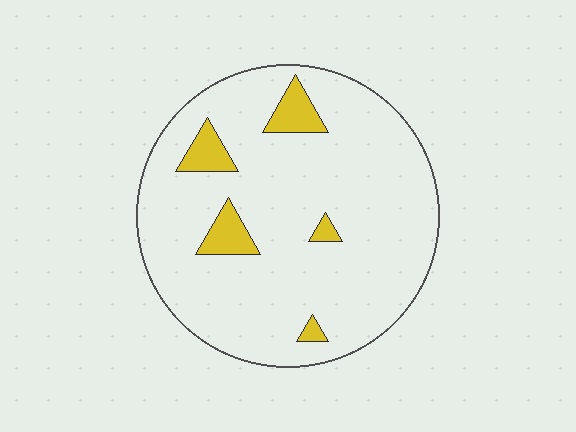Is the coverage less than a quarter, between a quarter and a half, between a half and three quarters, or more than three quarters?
Less than a quarter.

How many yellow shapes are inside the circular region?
5.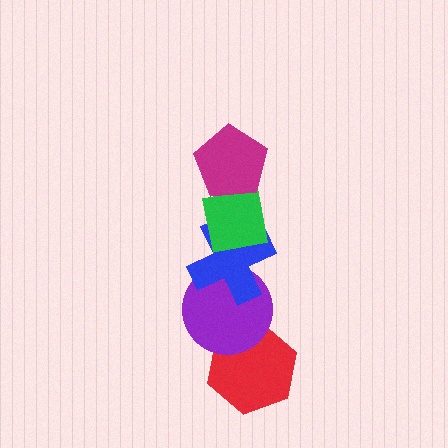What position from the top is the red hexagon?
The red hexagon is 5th from the top.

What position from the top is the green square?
The green square is 2nd from the top.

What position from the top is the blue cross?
The blue cross is 3rd from the top.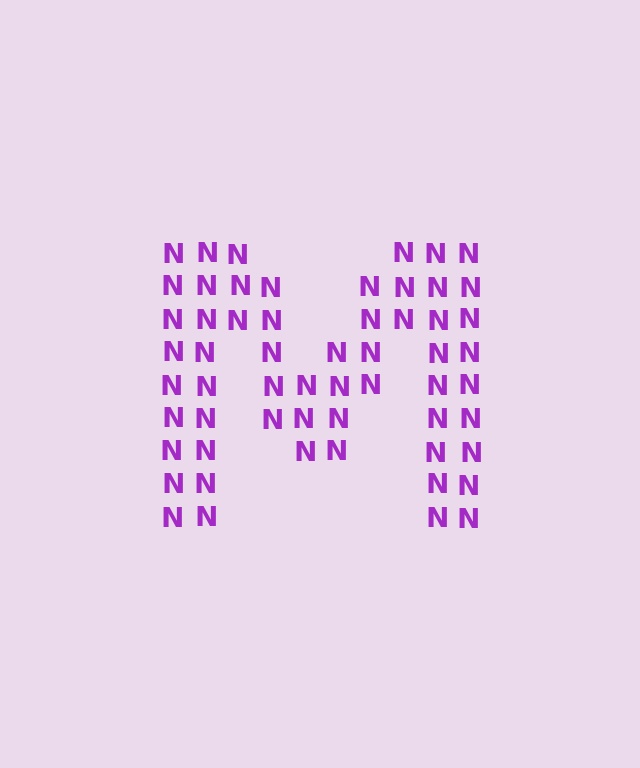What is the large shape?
The large shape is the letter M.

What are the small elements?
The small elements are letter N's.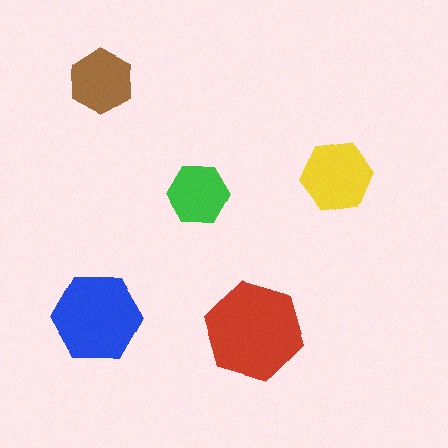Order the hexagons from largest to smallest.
the red one, the blue one, the yellow one, the brown one, the green one.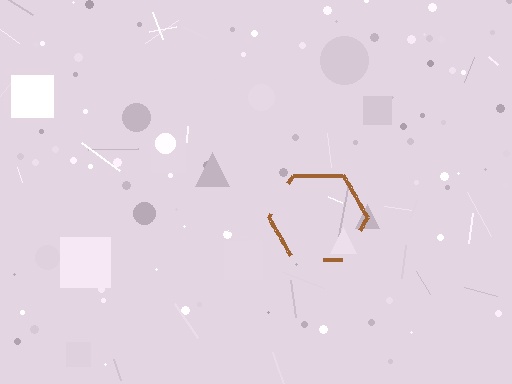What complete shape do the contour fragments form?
The contour fragments form a hexagon.